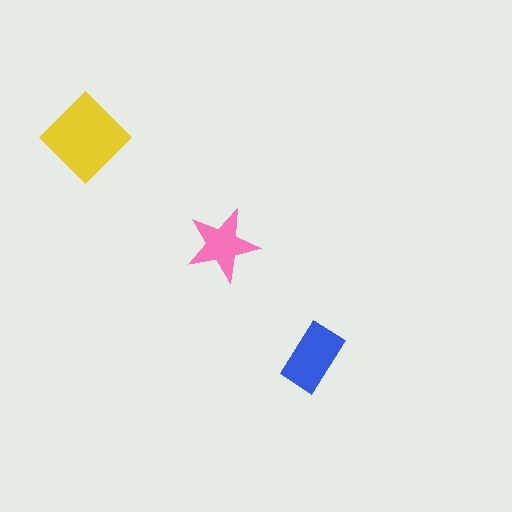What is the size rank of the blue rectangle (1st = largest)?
2nd.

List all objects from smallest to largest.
The pink star, the blue rectangle, the yellow diamond.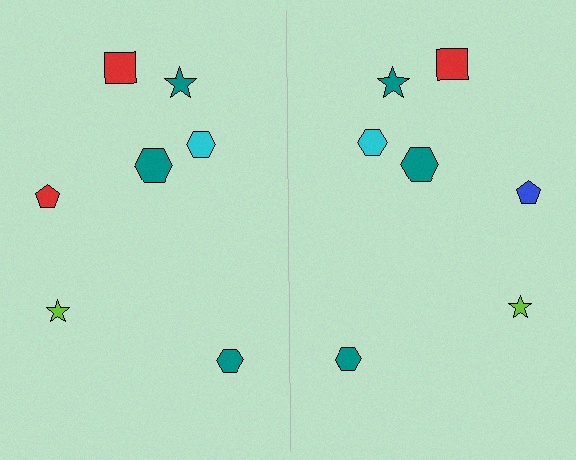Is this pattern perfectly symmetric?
No, the pattern is not perfectly symmetric. The blue pentagon on the right side breaks the symmetry — its mirror counterpart is red.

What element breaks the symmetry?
The blue pentagon on the right side breaks the symmetry — its mirror counterpart is red.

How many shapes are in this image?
There are 14 shapes in this image.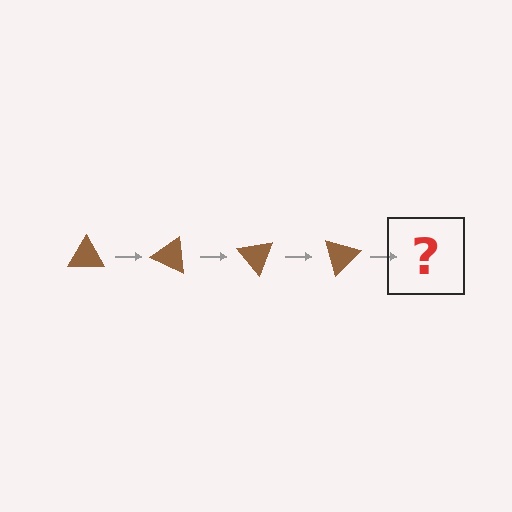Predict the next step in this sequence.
The next step is a brown triangle rotated 100 degrees.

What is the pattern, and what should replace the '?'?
The pattern is that the triangle rotates 25 degrees each step. The '?' should be a brown triangle rotated 100 degrees.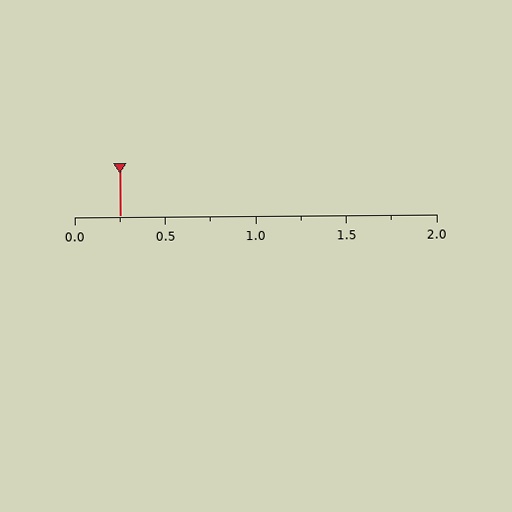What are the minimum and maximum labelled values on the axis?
The axis runs from 0.0 to 2.0.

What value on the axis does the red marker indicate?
The marker indicates approximately 0.25.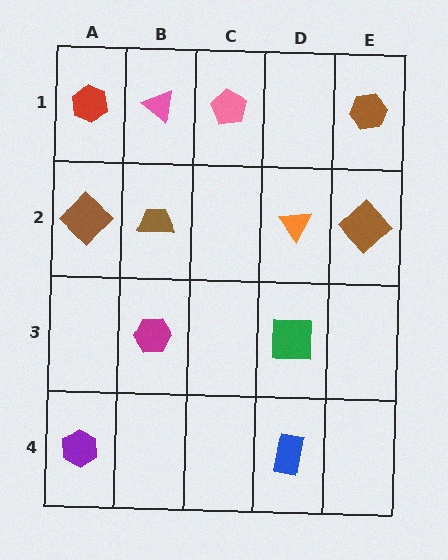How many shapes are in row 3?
2 shapes.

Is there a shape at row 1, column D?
No, that cell is empty.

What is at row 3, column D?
A green square.